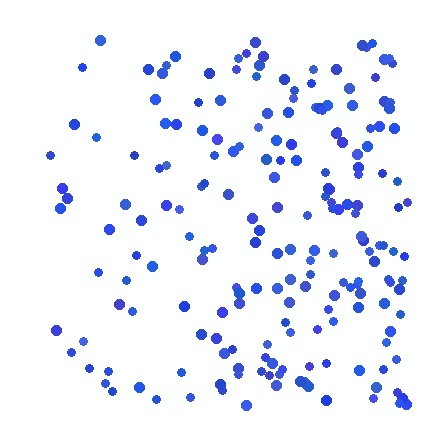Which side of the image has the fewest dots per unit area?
The left.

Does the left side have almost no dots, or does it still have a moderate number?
Still a moderate number, just noticeably fewer than the right.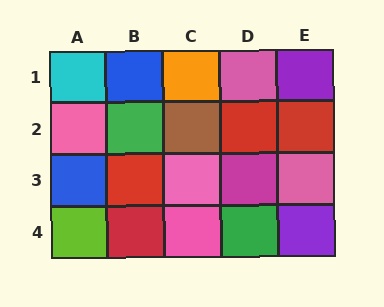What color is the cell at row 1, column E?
Purple.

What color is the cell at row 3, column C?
Pink.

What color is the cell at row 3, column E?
Pink.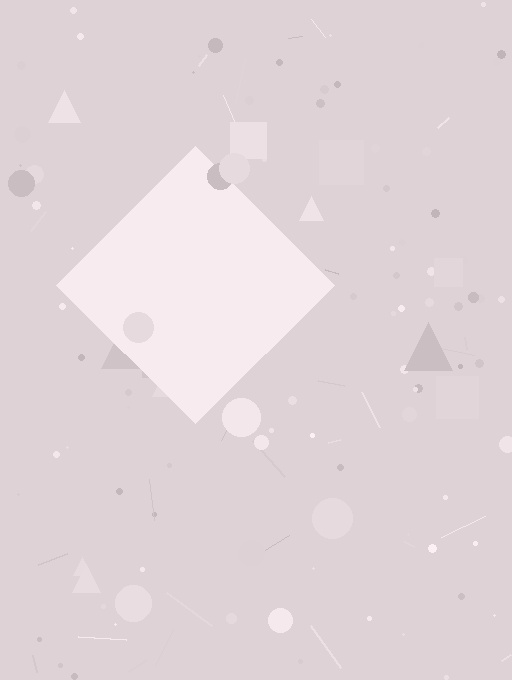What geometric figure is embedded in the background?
A diamond is embedded in the background.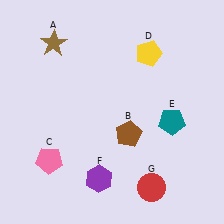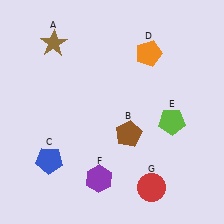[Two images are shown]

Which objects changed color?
C changed from pink to blue. D changed from yellow to orange. E changed from teal to lime.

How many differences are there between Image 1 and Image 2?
There are 3 differences between the two images.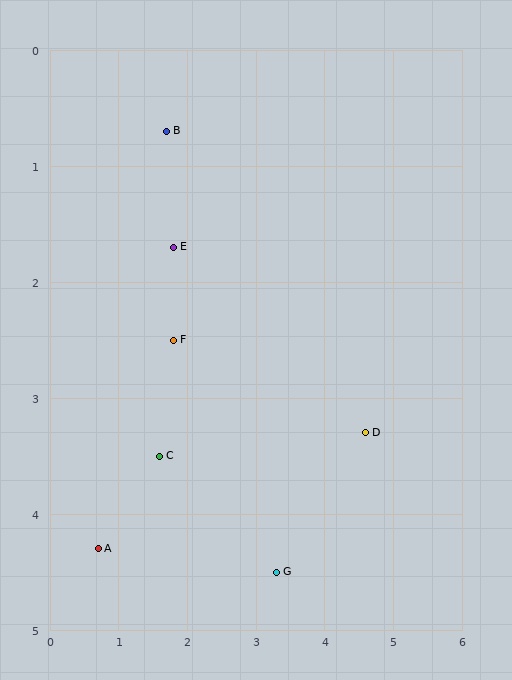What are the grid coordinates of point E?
Point E is at approximately (1.8, 1.7).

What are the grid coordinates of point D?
Point D is at approximately (4.6, 3.3).